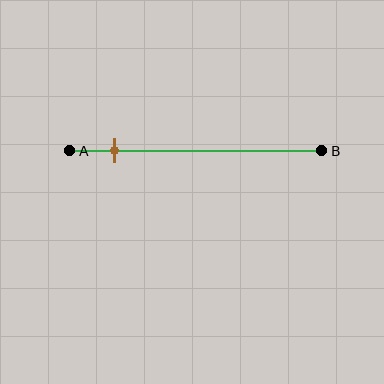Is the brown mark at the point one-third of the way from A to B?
No, the mark is at about 20% from A, not at the 33% one-third point.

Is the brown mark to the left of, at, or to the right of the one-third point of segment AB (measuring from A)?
The brown mark is to the left of the one-third point of segment AB.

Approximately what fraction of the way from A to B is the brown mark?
The brown mark is approximately 20% of the way from A to B.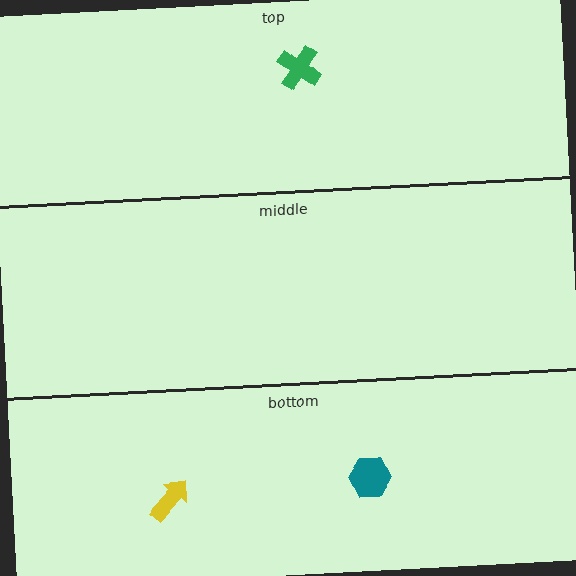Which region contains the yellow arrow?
The bottom region.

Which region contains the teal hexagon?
The bottom region.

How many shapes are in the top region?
1.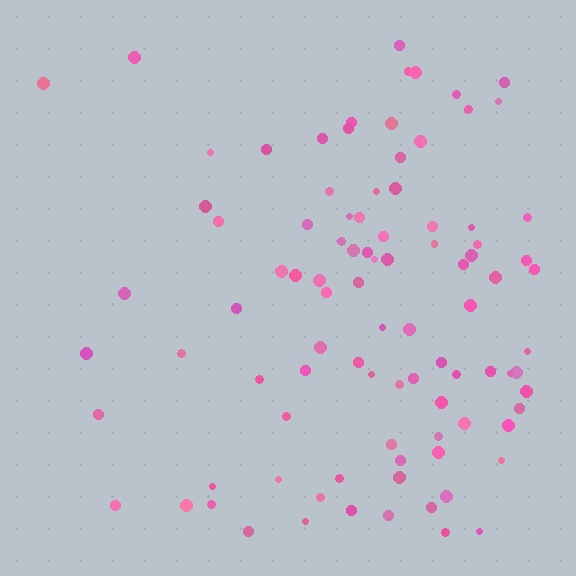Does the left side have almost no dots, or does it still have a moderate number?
Still a moderate number, just noticeably fewer than the right.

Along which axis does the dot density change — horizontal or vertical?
Horizontal.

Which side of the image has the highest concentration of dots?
The right.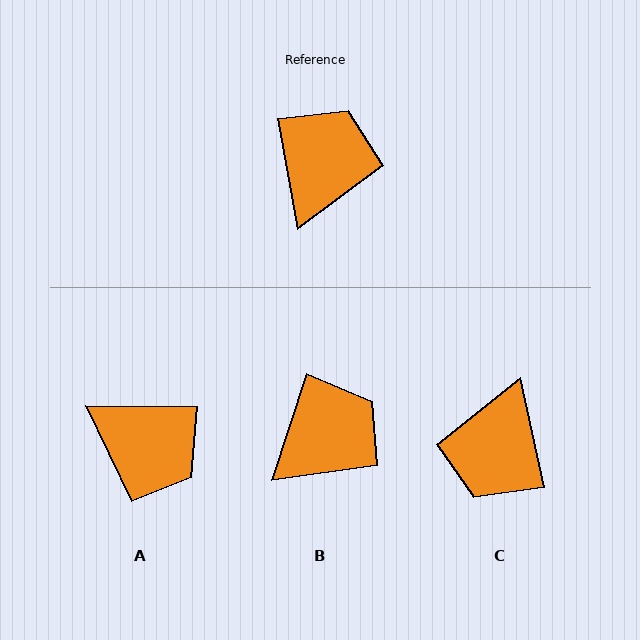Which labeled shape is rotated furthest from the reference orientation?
C, about 178 degrees away.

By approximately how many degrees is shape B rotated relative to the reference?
Approximately 29 degrees clockwise.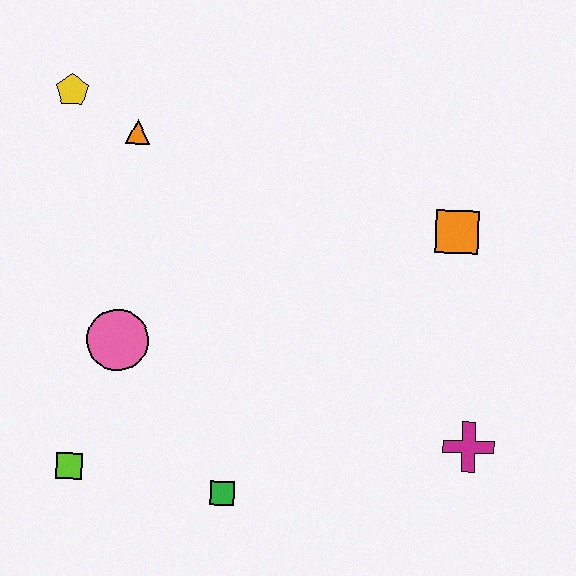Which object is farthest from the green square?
The yellow pentagon is farthest from the green square.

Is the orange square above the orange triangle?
No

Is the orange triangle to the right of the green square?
No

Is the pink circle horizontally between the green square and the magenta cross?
No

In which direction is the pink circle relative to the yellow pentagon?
The pink circle is below the yellow pentagon.